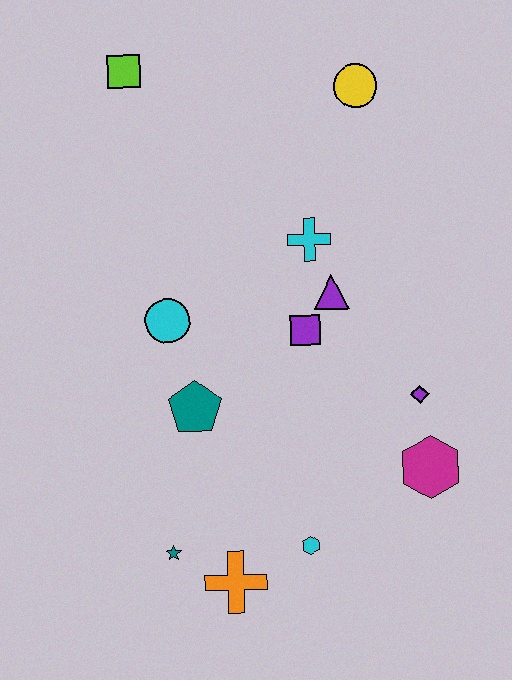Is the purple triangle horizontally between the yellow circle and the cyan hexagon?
Yes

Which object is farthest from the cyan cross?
The orange cross is farthest from the cyan cross.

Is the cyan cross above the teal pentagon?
Yes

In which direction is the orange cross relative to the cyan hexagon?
The orange cross is to the left of the cyan hexagon.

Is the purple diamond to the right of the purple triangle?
Yes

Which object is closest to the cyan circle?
The teal pentagon is closest to the cyan circle.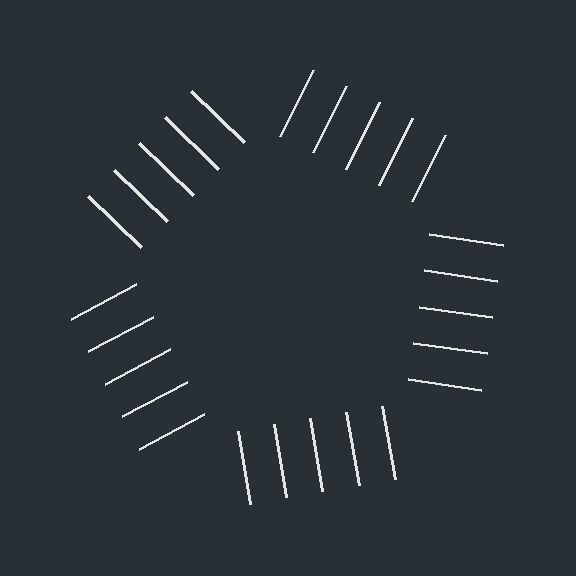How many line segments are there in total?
25 — 5 along each of the 5 edges.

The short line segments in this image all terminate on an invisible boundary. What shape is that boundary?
An illusory pentagon — the line segments terminate on its edges but no continuous stroke is drawn.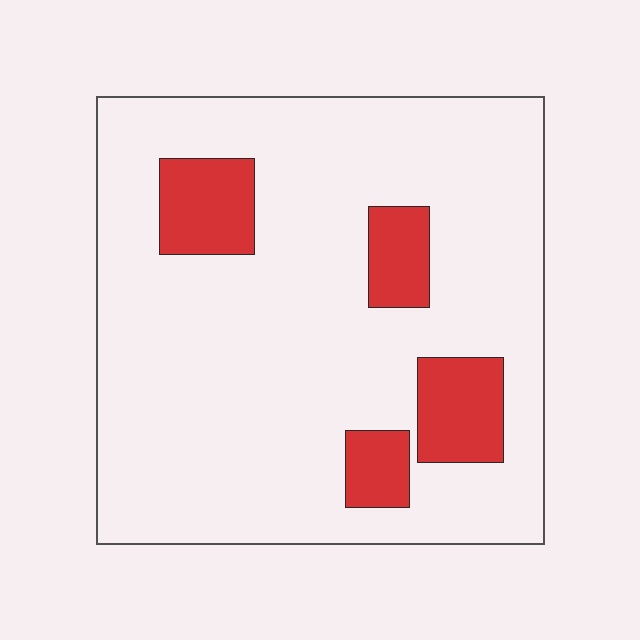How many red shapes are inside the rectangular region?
4.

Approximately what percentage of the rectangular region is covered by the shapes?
Approximately 15%.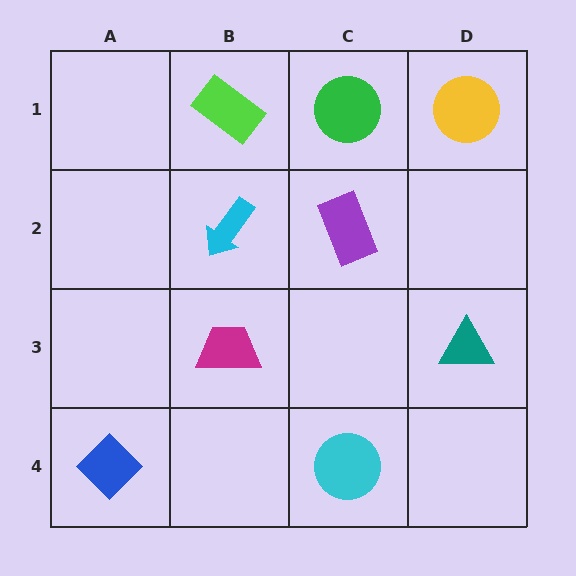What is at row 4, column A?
A blue diamond.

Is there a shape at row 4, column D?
No, that cell is empty.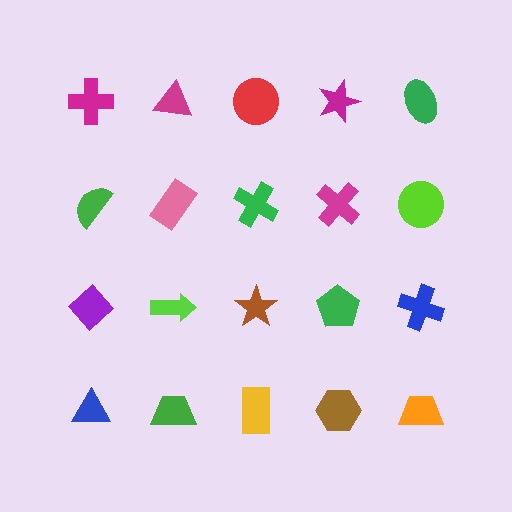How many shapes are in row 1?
5 shapes.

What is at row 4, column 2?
A green trapezoid.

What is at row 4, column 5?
An orange trapezoid.